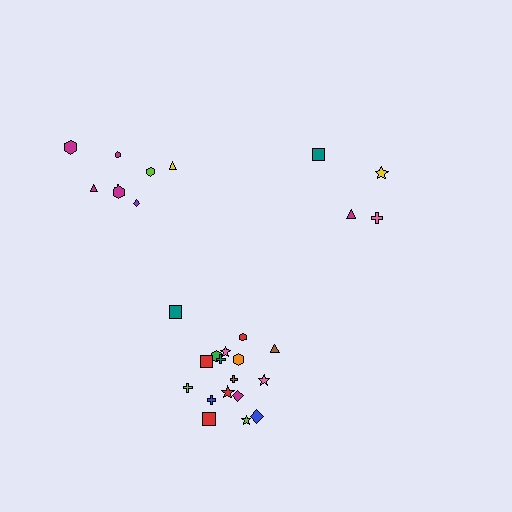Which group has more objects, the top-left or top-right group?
The top-left group.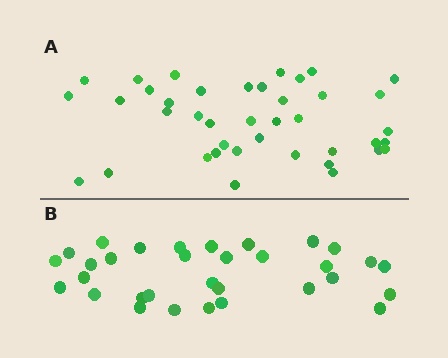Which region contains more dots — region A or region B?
Region A (the top region) has more dots.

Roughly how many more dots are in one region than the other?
Region A has roughly 8 or so more dots than region B.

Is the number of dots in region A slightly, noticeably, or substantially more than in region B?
Region A has noticeably more, but not dramatically so. The ratio is roughly 1.2 to 1.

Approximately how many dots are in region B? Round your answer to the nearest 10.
About 30 dots. (The exact count is 32, which rounds to 30.)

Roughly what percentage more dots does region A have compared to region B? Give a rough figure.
About 25% more.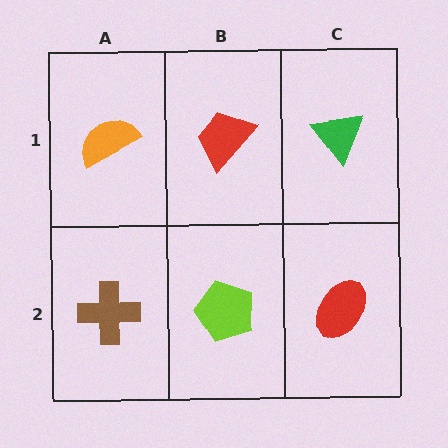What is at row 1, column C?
A green triangle.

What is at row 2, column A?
A brown cross.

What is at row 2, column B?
A lime pentagon.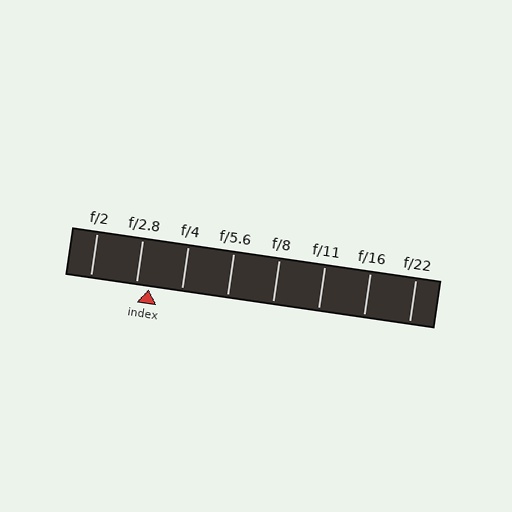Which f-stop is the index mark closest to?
The index mark is closest to f/2.8.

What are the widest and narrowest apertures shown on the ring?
The widest aperture shown is f/2 and the narrowest is f/22.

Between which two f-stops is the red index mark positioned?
The index mark is between f/2.8 and f/4.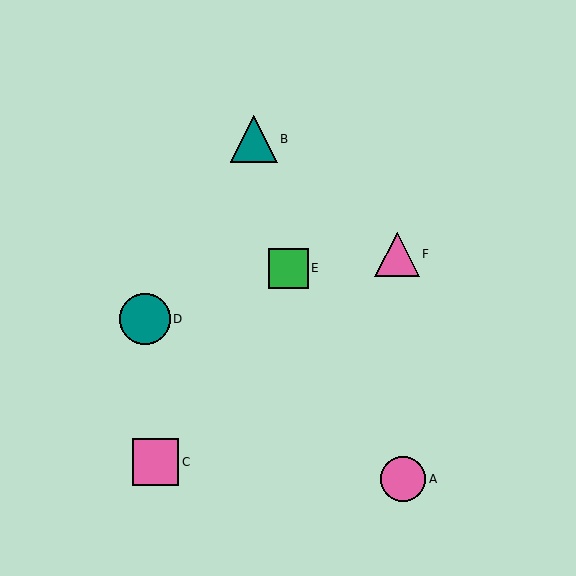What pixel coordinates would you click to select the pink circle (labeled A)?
Click at (403, 479) to select the pink circle A.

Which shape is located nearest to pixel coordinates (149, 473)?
The pink square (labeled C) at (156, 462) is nearest to that location.